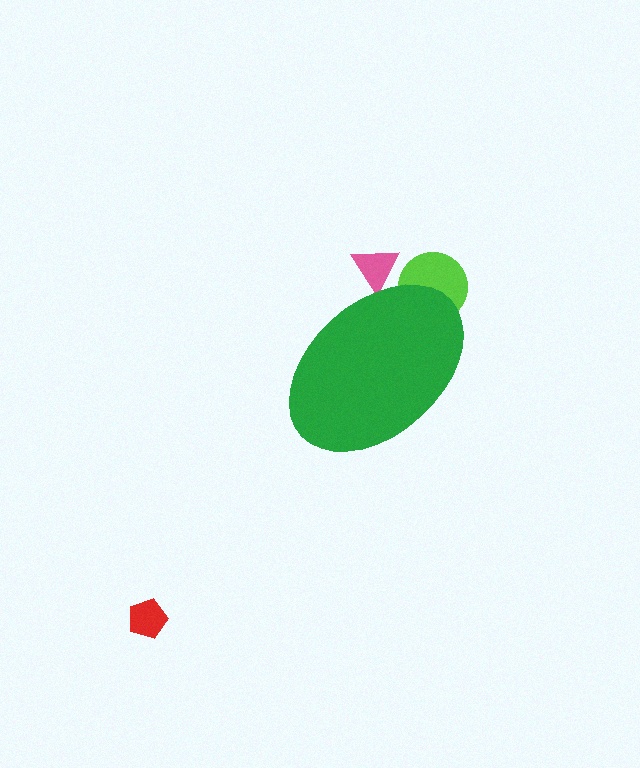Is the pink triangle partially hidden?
Yes, the pink triangle is partially hidden behind the green ellipse.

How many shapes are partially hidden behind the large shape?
2 shapes are partially hidden.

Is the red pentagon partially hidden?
No, the red pentagon is fully visible.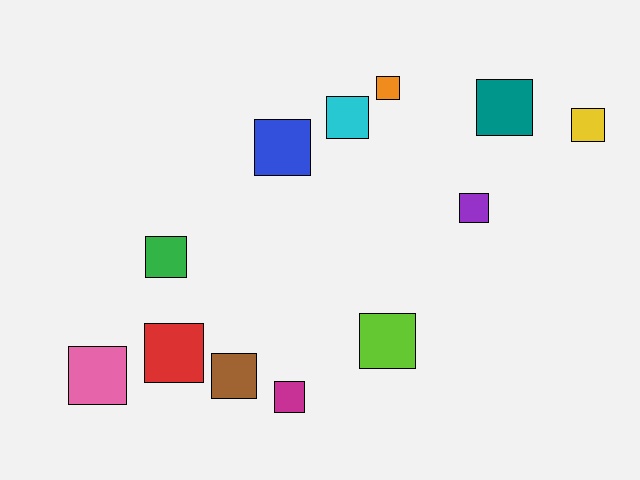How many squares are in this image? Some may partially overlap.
There are 12 squares.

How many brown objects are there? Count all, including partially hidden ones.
There is 1 brown object.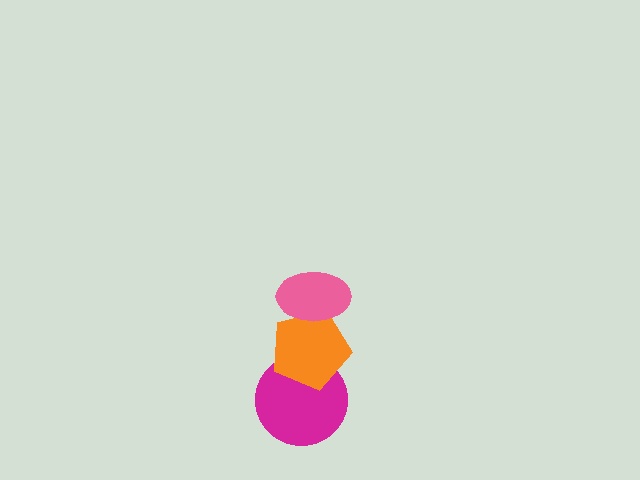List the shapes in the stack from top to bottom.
From top to bottom: the pink ellipse, the orange pentagon, the magenta circle.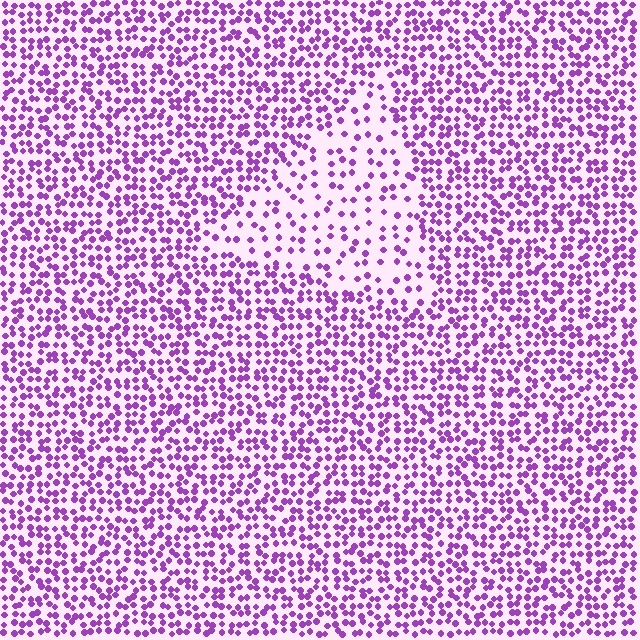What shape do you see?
I see a triangle.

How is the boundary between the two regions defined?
The boundary is defined by a change in element density (approximately 2.2x ratio). All elements are the same color, size, and shape.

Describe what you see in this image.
The image contains small purple elements arranged at two different densities. A triangle-shaped region is visible where the elements are less densely packed than the surrounding area.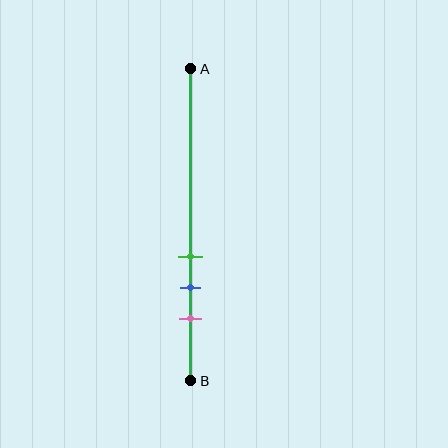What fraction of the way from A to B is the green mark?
The green mark is approximately 60% (0.6) of the way from A to B.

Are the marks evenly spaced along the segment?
Yes, the marks are approximately evenly spaced.